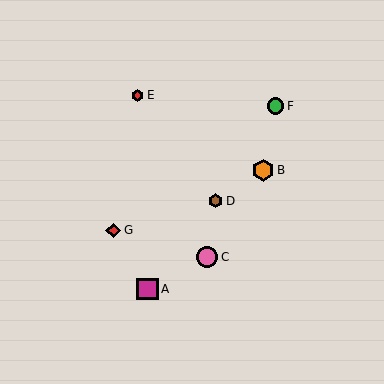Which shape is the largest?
The orange hexagon (labeled B) is the largest.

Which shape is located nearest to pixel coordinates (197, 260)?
The pink circle (labeled C) at (207, 257) is nearest to that location.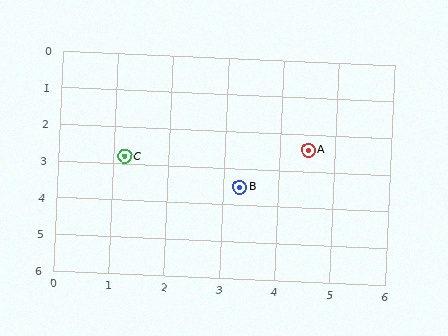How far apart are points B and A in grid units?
Points B and A are about 1.6 grid units apart.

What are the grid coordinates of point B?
Point B is at approximately (3.3, 3.5).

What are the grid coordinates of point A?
Point A is at approximately (4.5, 2.4).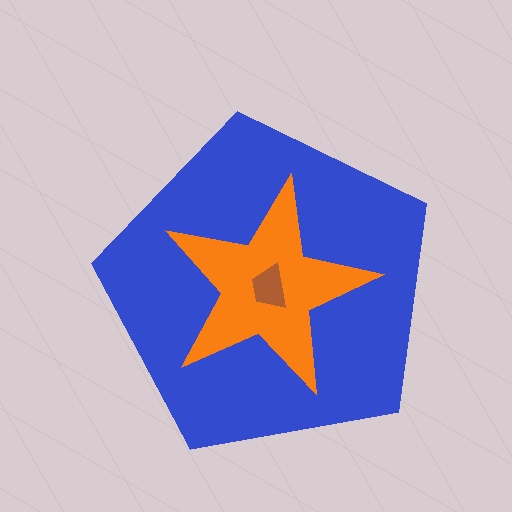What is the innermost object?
The brown trapezoid.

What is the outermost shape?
The blue pentagon.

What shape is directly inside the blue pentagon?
The orange star.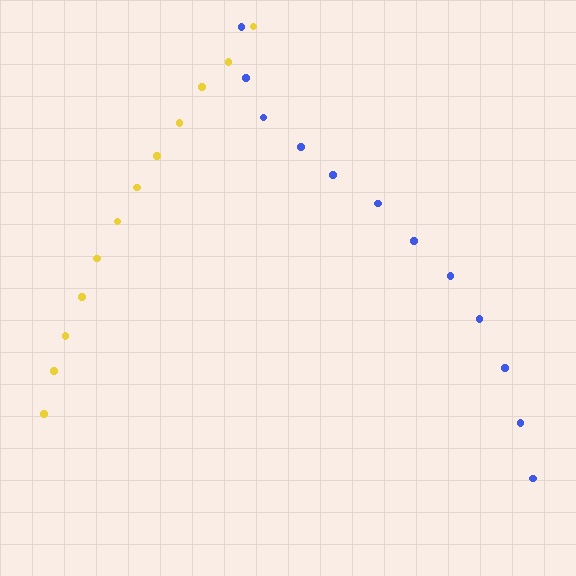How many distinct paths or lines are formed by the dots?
There are 2 distinct paths.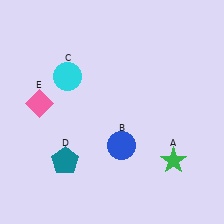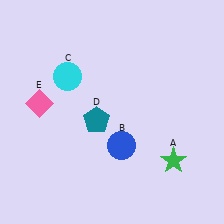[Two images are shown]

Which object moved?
The teal pentagon (D) moved up.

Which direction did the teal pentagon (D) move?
The teal pentagon (D) moved up.